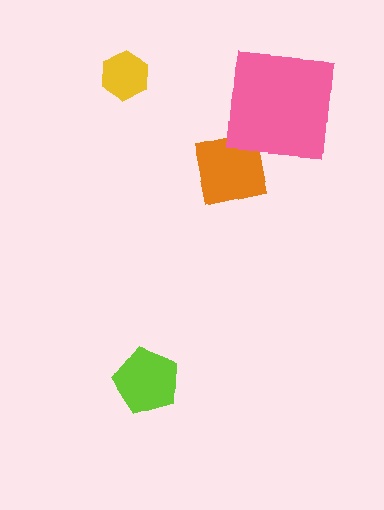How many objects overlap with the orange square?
1 object overlaps with the orange square.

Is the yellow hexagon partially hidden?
No, no other shape covers it.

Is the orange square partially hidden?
Yes, it is partially covered by another shape.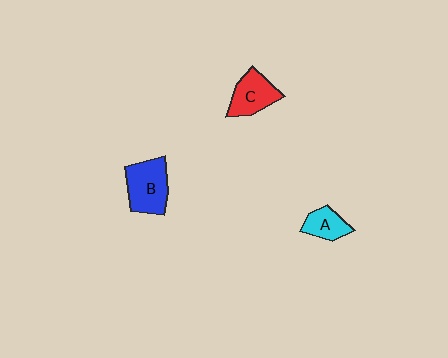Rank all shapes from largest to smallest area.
From largest to smallest: B (blue), C (red), A (cyan).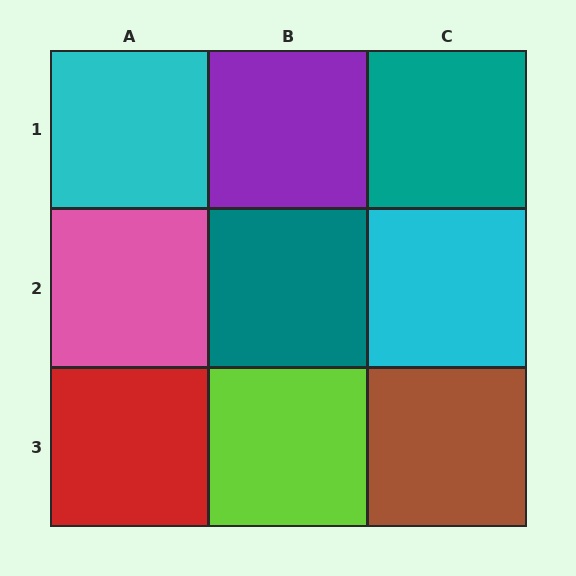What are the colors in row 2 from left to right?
Pink, teal, cyan.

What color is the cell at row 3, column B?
Lime.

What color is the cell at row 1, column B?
Purple.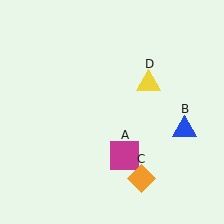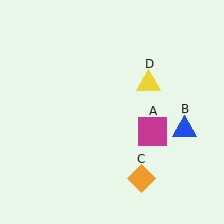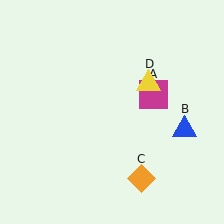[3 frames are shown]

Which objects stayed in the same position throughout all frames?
Blue triangle (object B) and orange diamond (object C) and yellow triangle (object D) remained stationary.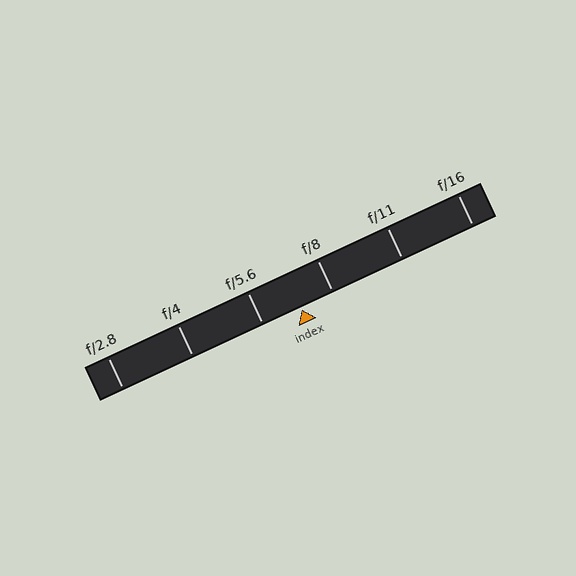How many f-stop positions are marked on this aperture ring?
There are 6 f-stop positions marked.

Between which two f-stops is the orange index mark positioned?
The index mark is between f/5.6 and f/8.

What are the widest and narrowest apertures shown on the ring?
The widest aperture shown is f/2.8 and the narrowest is f/16.